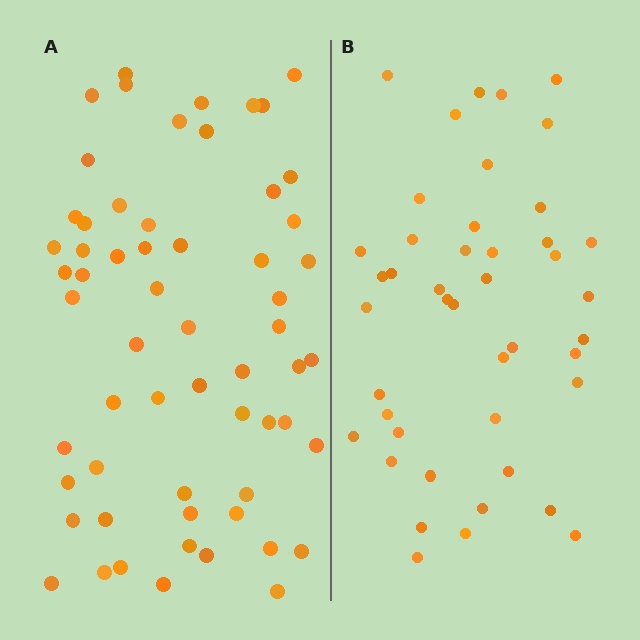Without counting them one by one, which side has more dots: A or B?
Region A (the left region) has more dots.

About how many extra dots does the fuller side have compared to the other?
Region A has approximately 15 more dots than region B.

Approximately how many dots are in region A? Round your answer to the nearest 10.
About 60 dots.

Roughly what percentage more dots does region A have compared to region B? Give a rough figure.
About 35% more.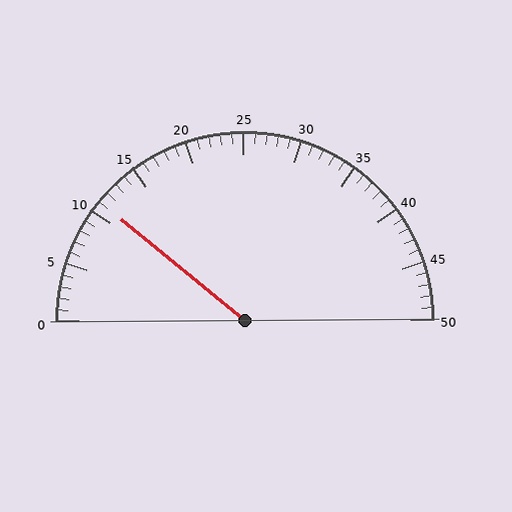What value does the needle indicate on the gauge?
The needle indicates approximately 11.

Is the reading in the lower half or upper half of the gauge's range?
The reading is in the lower half of the range (0 to 50).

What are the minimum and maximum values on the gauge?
The gauge ranges from 0 to 50.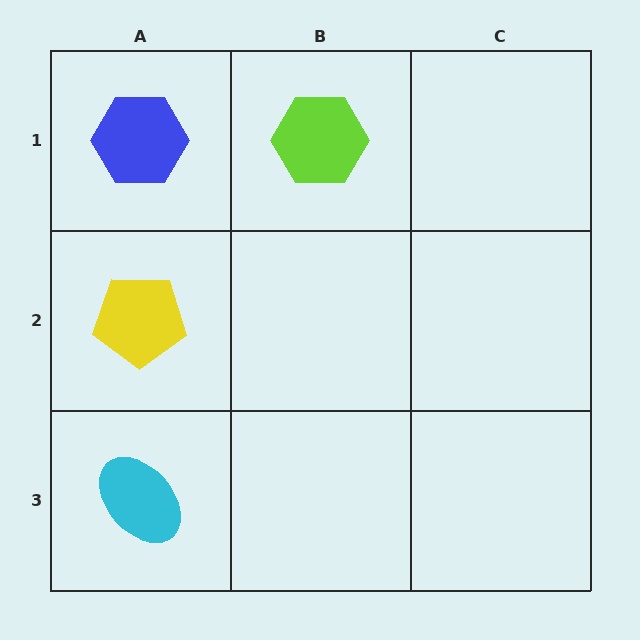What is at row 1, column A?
A blue hexagon.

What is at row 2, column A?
A yellow pentagon.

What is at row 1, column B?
A lime hexagon.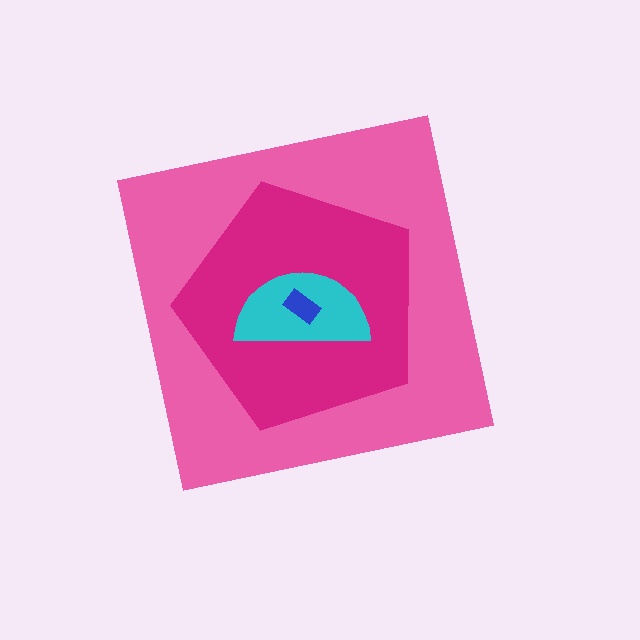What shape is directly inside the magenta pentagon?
The cyan semicircle.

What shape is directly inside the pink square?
The magenta pentagon.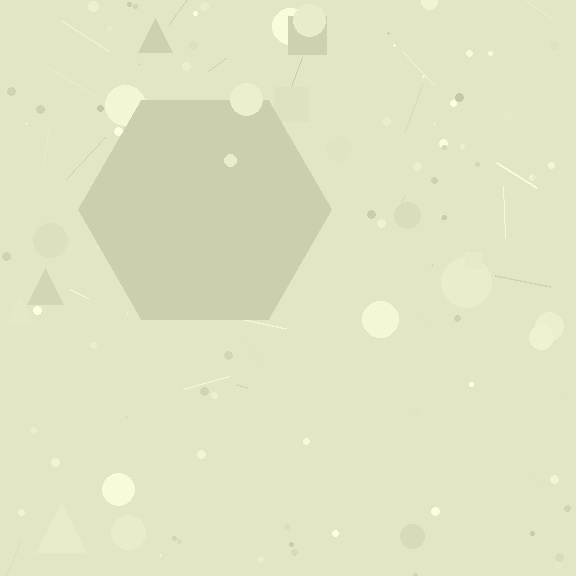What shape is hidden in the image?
A hexagon is hidden in the image.